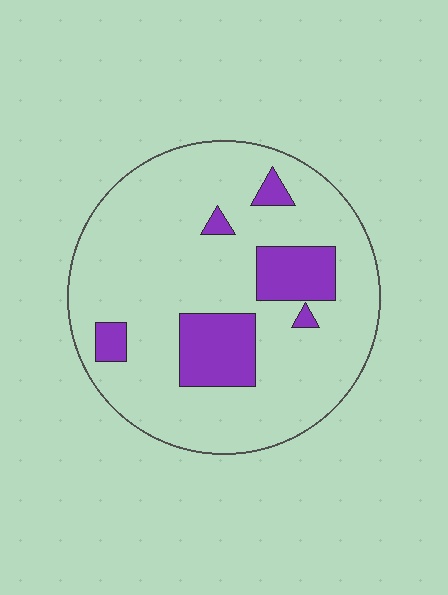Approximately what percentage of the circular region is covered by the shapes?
Approximately 15%.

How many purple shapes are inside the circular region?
6.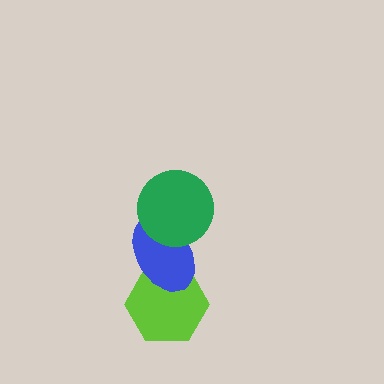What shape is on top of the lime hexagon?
The blue ellipse is on top of the lime hexagon.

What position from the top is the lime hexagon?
The lime hexagon is 3rd from the top.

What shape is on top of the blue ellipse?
The green circle is on top of the blue ellipse.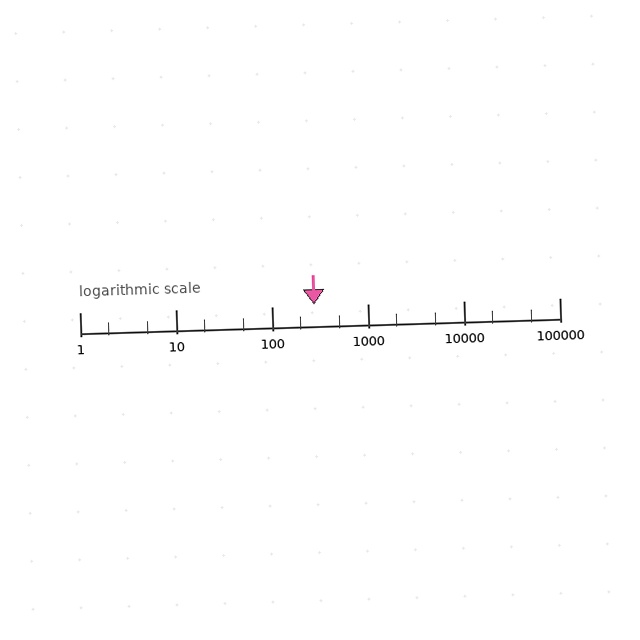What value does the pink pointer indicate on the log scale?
The pointer indicates approximately 280.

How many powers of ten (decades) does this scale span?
The scale spans 5 decades, from 1 to 100000.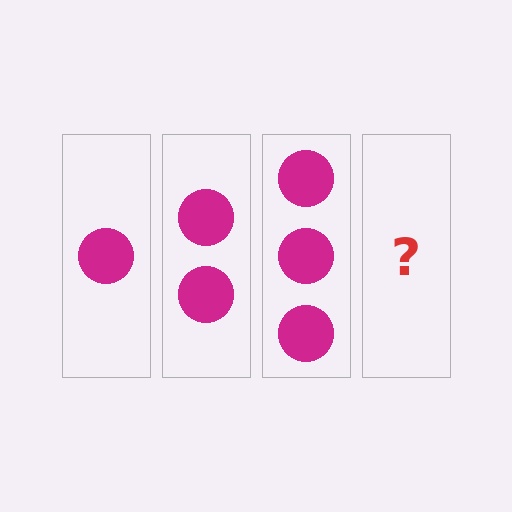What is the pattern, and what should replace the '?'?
The pattern is that each step adds one more circle. The '?' should be 4 circles.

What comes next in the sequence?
The next element should be 4 circles.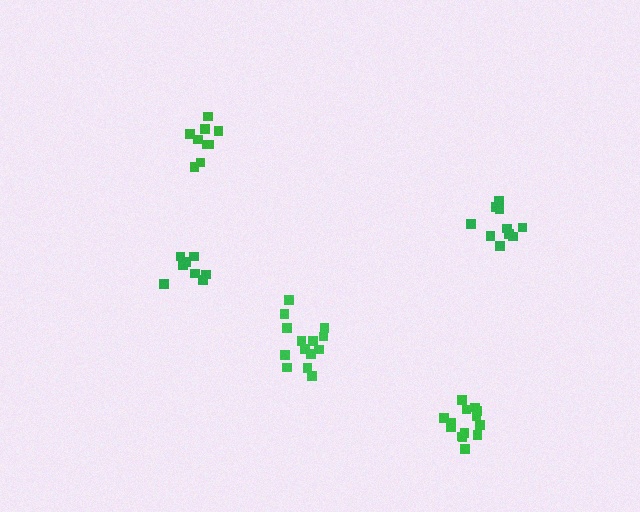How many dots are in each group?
Group 1: 9 dots, Group 2: 10 dots, Group 3: 9 dots, Group 4: 14 dots, Group 5: 14 dots (56 total).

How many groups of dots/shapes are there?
There are 5 groups.